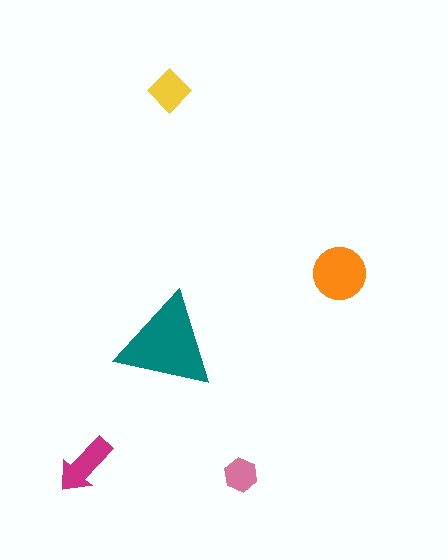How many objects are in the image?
There are 5 objects in the image.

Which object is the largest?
The teal triangle.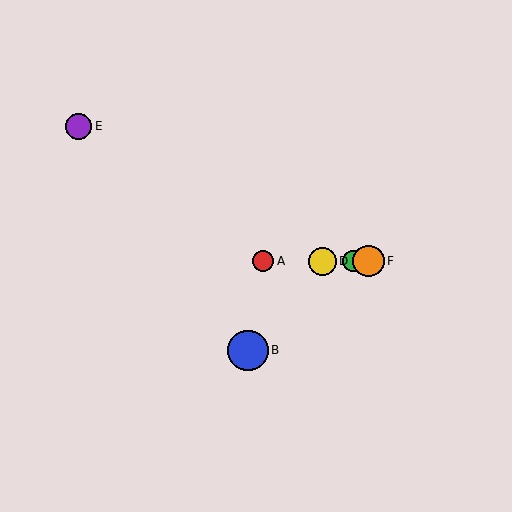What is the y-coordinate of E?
Object E is at y≈126.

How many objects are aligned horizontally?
4 objects (A, C, D, F) are aligned horizontally.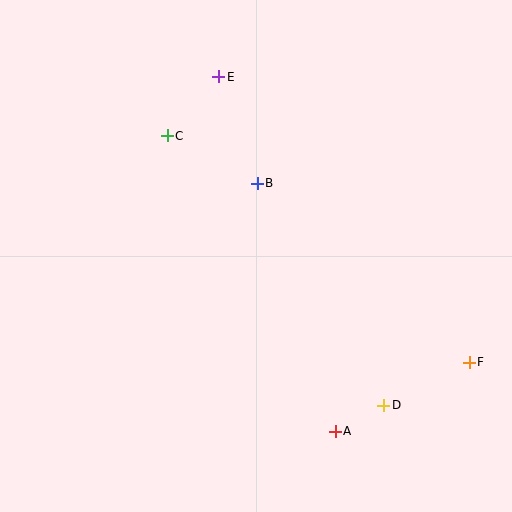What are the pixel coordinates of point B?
Point B is at (257, 183).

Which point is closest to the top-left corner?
Point C is closest to the top-left corner.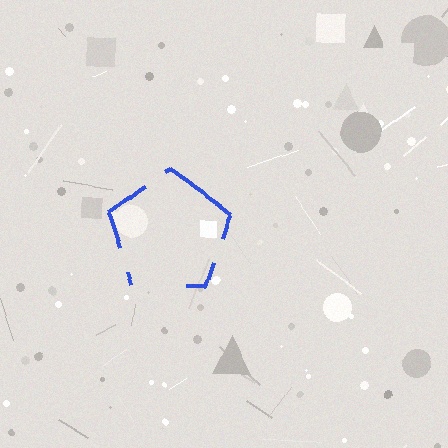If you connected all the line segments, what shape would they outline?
They would outline a pentagon.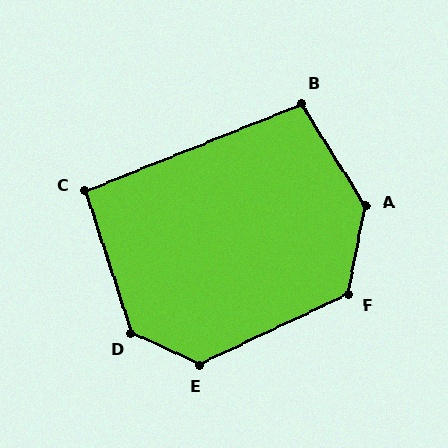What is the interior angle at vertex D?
Approximately 133 degrees (obtuse).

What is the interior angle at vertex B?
Approximately 100 degrees (obtuse).